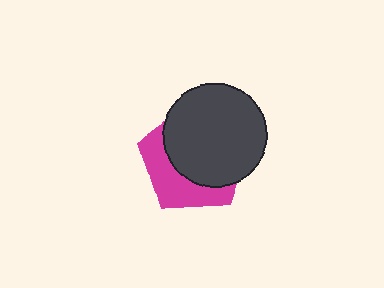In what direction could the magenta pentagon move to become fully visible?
The magenta pentagon could move toward the lower-left. That would shift it out from behind the dark gray circle entirely.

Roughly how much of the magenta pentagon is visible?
A small part of it is visible (roughly 37%).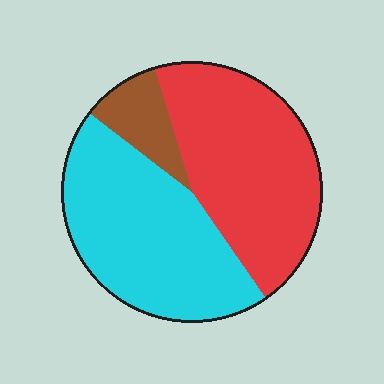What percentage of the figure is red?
Red covers 45% of the figure.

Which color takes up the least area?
Brown, at roughly 10%.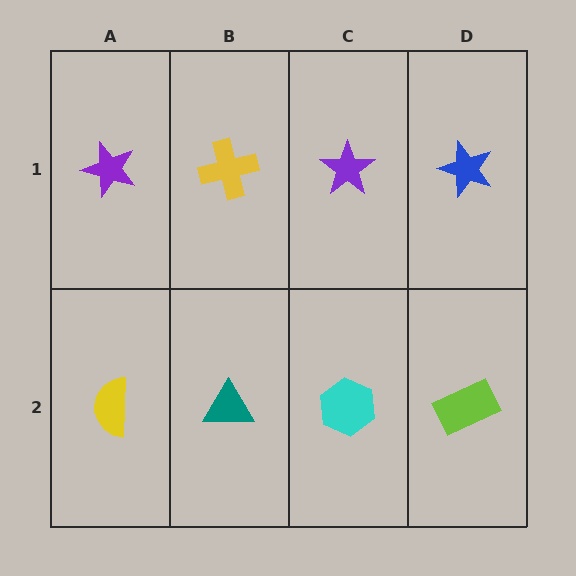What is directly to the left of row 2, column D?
A cyan hexagon.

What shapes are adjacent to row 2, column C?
A purple star (row 1, column C), a teal triangle (row 2, column B), a lime rectangle (row 2, column D).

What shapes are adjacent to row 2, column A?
A purple star (row 1, column A), a teal triangle (row 2, column B).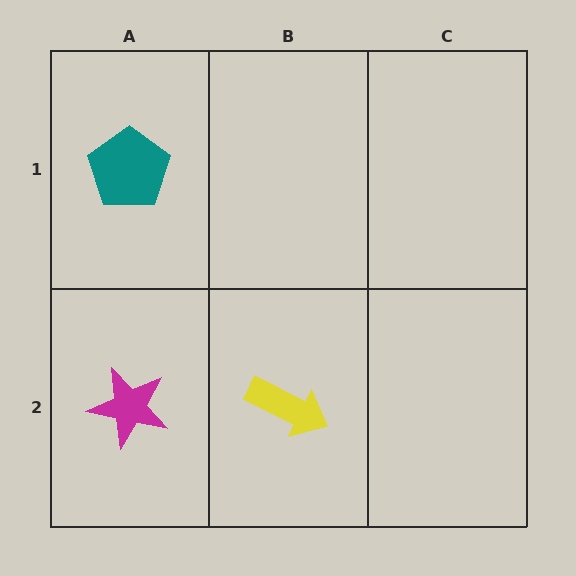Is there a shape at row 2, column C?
No, that cell is empty.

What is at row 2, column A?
A magenta star.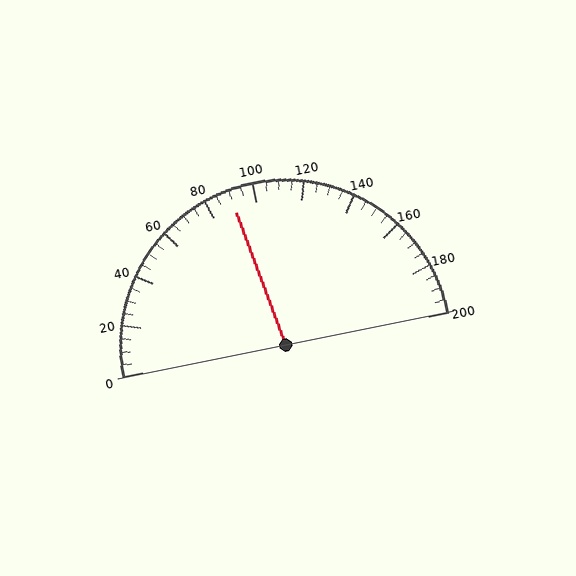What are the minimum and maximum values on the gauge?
The gauge ranges from 0 to 200.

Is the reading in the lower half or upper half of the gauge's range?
The reading is in the lower half of the range (0 to 200).